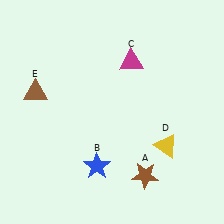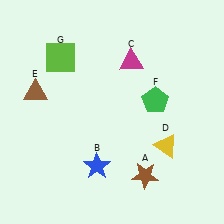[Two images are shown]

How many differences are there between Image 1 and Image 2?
There are 2 differences between the two images.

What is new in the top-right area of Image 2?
A green pentagon (F) was added in the top-right area of Image 2.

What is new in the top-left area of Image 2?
A lime square (G) was added in the top-left area of Image 2.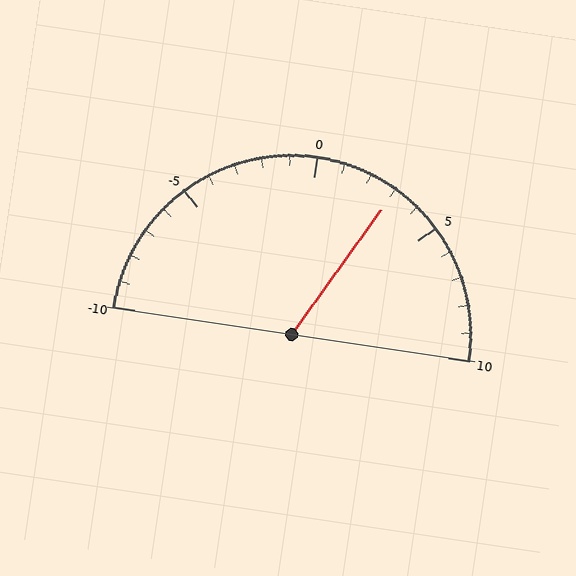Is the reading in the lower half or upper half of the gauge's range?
The reading is in the upper half of the range (-10 to 10).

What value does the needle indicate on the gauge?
The needle indicates approximately 3.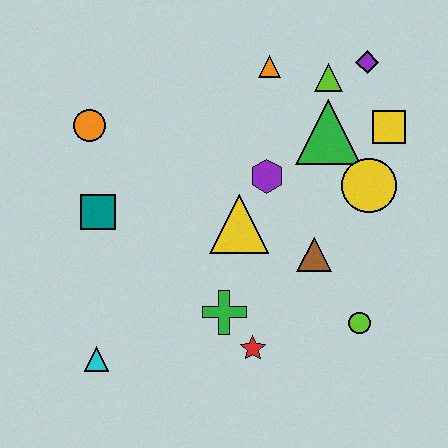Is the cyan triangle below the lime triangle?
Yes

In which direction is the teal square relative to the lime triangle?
The teal square is to the left of the lime triangle.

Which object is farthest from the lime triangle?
The cyan triangle is farthest from the lime triangle.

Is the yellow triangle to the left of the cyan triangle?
No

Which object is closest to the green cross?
The red star is closest to the green cross.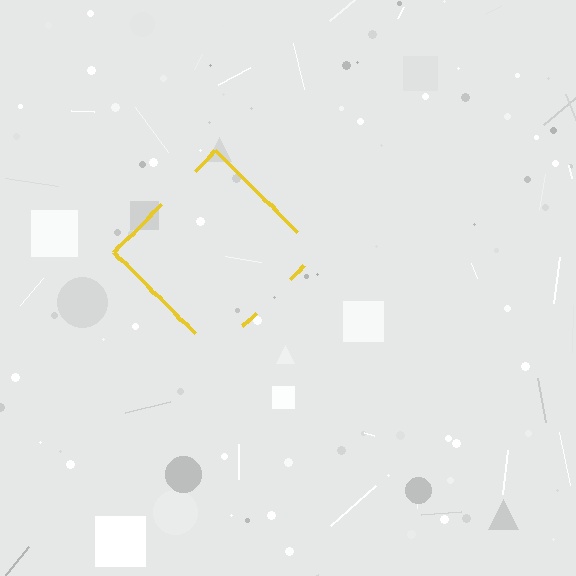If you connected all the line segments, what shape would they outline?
They would outline a diamond.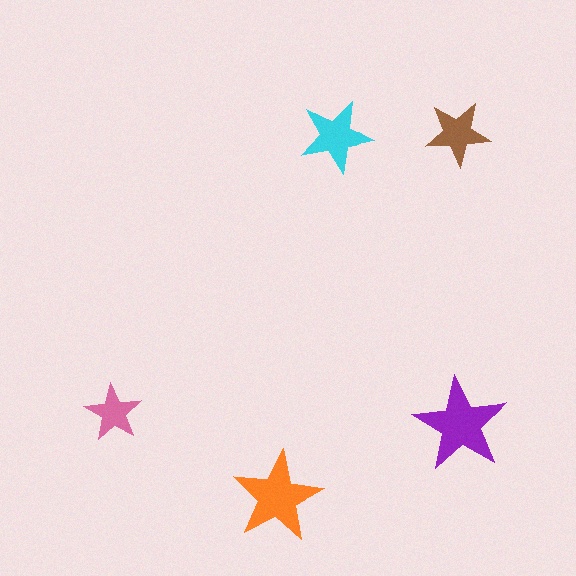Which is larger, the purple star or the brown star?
The purple one.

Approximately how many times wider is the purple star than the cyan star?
About 1.5 times wider.